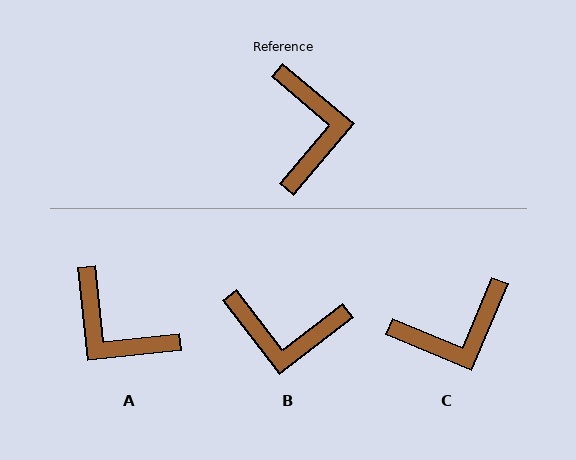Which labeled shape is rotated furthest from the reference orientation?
A, about 133 degrees away.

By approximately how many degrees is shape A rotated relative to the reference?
Approximately 133 degrees clockwise.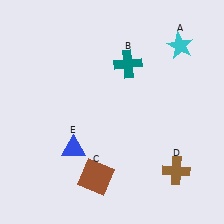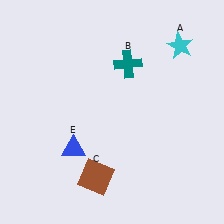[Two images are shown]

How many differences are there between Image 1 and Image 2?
There is 1 difference between the two images.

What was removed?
The brown cross (D) was removed in Image 2.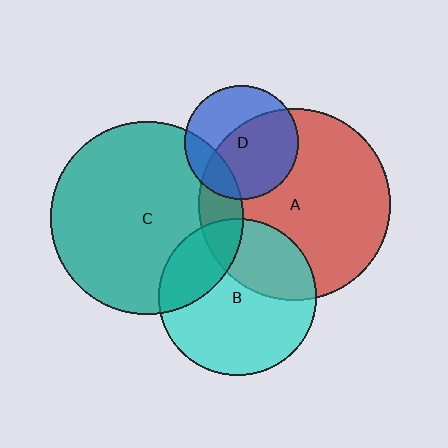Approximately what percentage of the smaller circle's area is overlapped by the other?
Approximately 30%.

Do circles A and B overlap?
Yes.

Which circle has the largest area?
Circle C (teal).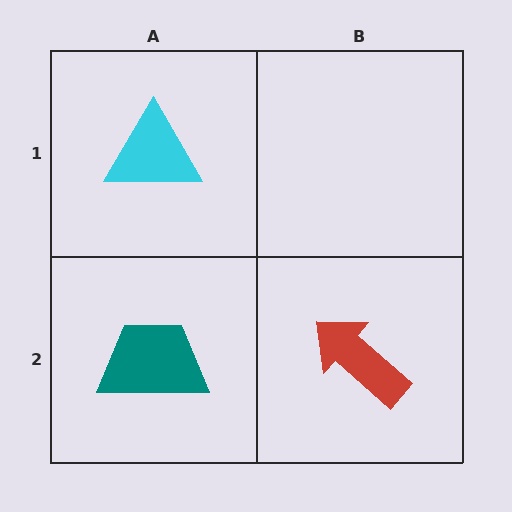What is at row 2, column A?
A teal trapezoid.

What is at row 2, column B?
A red arrow.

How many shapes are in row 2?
2 shapes.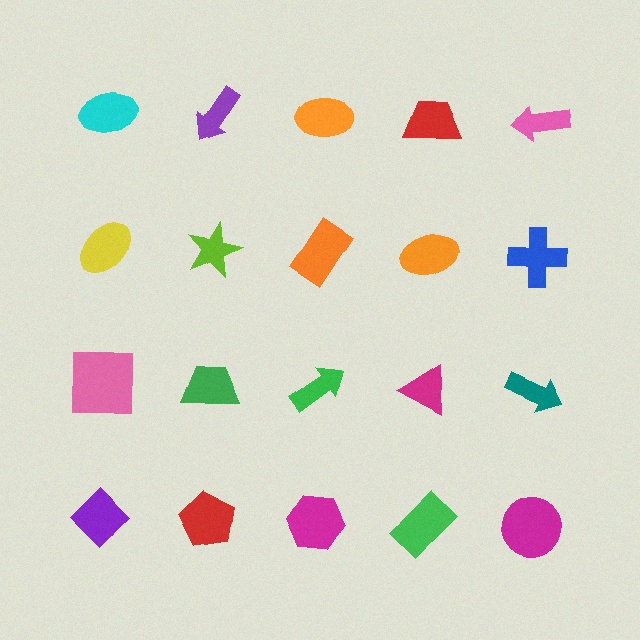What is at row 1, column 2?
A purple arrow.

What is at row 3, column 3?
A green arrow.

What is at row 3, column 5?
A teal arrow.